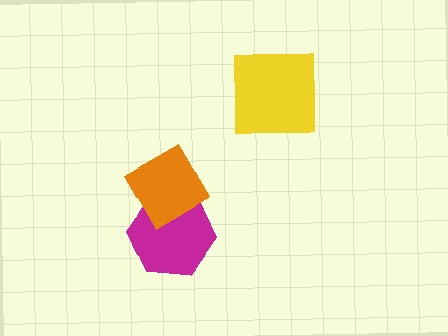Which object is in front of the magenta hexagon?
The orange diamond is in front of the magenta hexagon.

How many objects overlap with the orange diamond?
1 object overlaps with the orange diamond.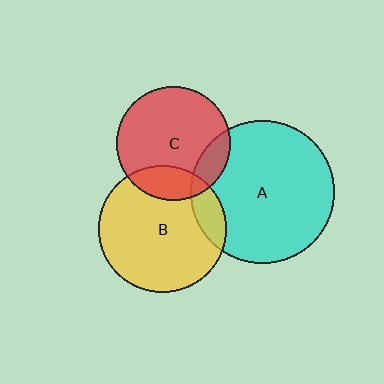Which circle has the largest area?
Circle A (cyan).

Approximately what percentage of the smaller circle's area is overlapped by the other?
Approximately 20%.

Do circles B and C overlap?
Yes.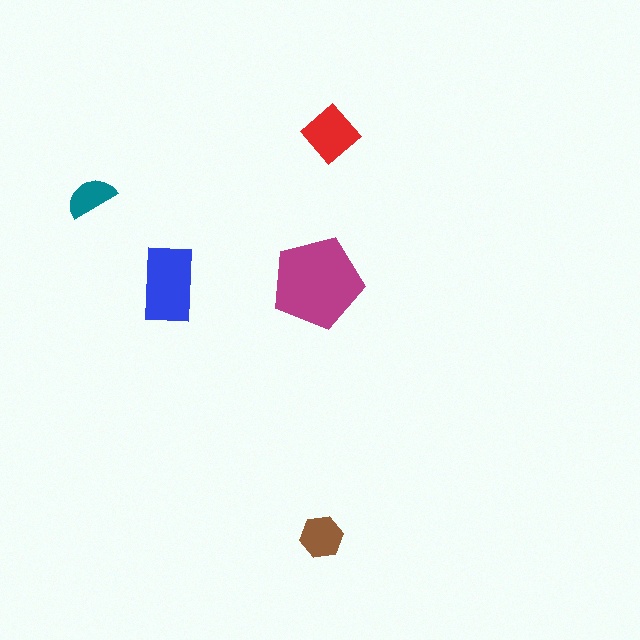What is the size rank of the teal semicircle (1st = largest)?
5th.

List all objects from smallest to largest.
The teal semicircle, the brown hexagon, the red diamond, the blue rectangle, the magenta pentagon.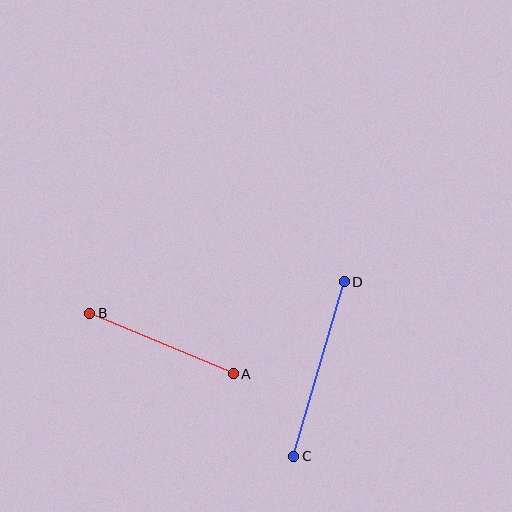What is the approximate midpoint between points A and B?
The midpoint is at approximately (161, 344) pixels.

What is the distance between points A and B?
The distance is approximately 156 pixels.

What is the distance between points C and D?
The distance is approximately 182 pixels.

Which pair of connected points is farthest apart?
Points C and D are farthest apart.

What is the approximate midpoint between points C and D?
The midpoint is at approximately (319, 369) pixels.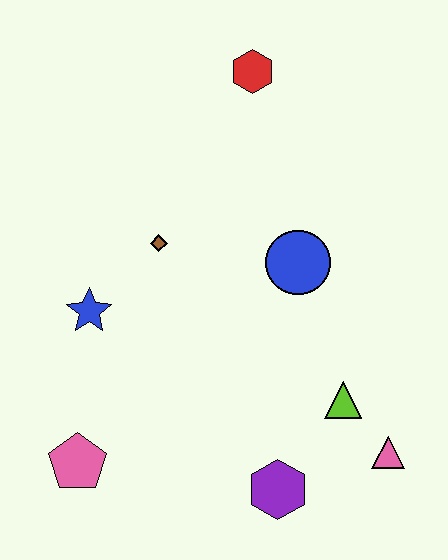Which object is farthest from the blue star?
The pink triangle is farthest from the blue star.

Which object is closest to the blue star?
The brown diamond is closest to the blue star.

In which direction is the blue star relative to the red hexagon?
The blue star is below the red hexagon.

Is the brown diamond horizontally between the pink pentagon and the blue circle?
Yes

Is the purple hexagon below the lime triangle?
Yes